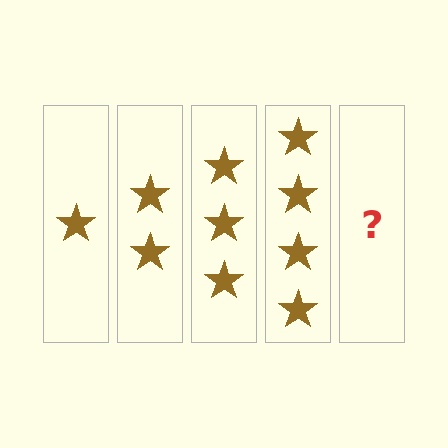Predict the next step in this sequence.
The next step is 5 stars.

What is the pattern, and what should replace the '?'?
The pattern is that each step adds one more star. The '?' should be 5 stars.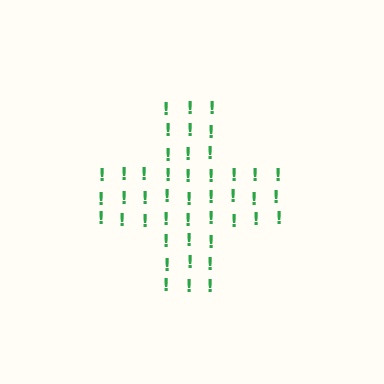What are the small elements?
The small elements are exclamation marks.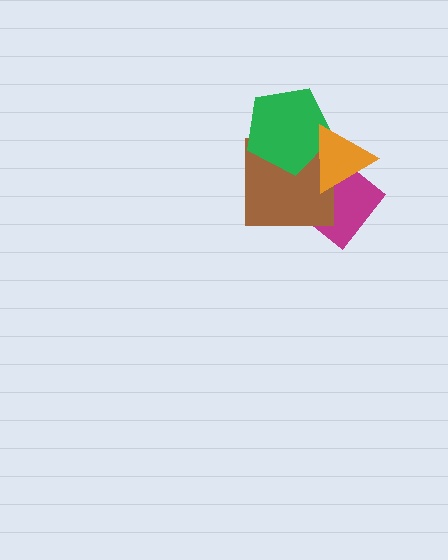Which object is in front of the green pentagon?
The orange triangle is in front of the green pentagon.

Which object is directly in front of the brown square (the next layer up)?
The green pentagon is directly in front of the brown square.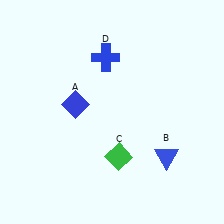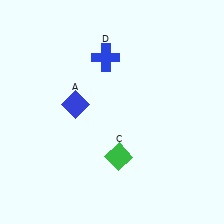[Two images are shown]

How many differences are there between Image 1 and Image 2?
There is 1 difference between the two images.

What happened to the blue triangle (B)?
The blue triangle (B) was removed in Image 2. It was in the bottom-right area of Image 1.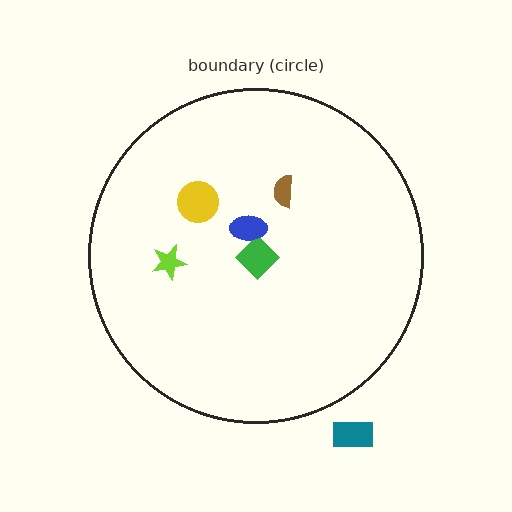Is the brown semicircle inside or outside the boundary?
Inside.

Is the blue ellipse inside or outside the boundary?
Inside.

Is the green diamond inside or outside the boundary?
Inside.